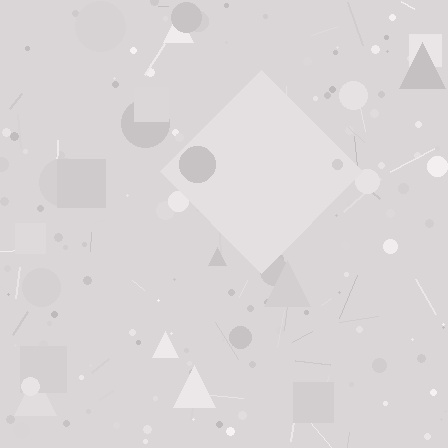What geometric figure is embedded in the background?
A diamond is embedded in the background.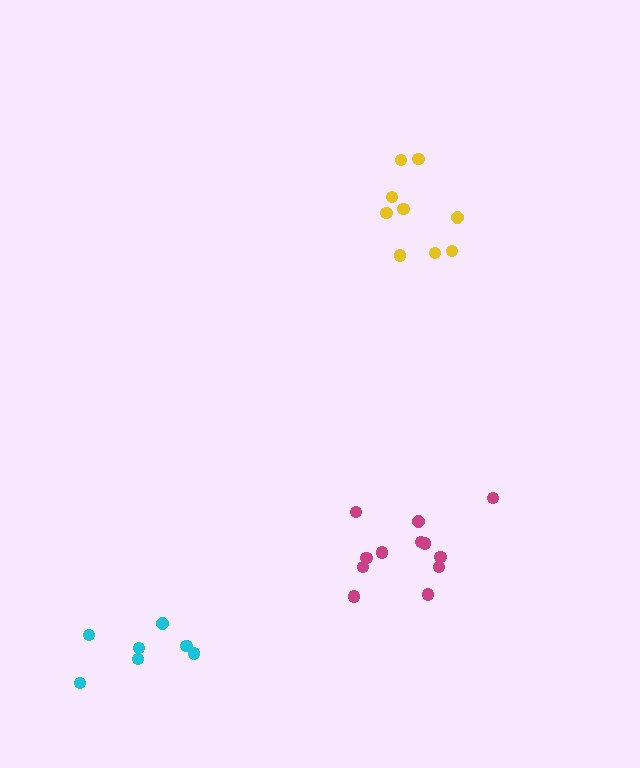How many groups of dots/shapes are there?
There are 3 groups.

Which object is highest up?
The yellow cluster is topmost.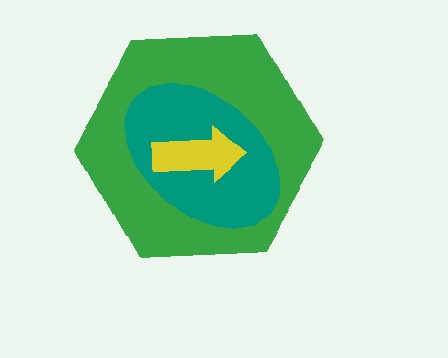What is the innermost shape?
The yellow arrow.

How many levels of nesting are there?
3.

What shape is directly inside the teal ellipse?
The yellow arrow.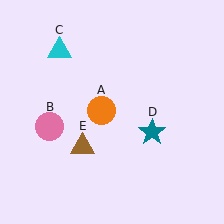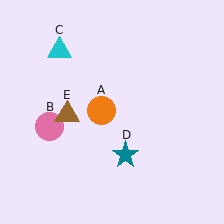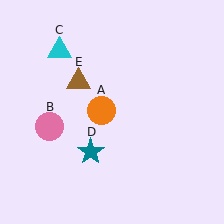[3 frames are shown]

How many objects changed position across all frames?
2 objects changed position: teal star (object D), brown triangle (object E).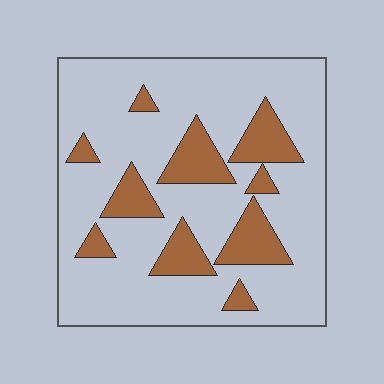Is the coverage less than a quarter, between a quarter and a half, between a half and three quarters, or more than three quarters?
Less than a quarter.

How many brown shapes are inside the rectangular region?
10.